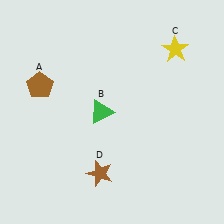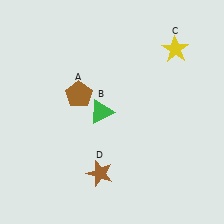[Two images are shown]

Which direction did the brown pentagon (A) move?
The brown pentagon (A) moved right.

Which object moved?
The brown pentagon (A) moved right.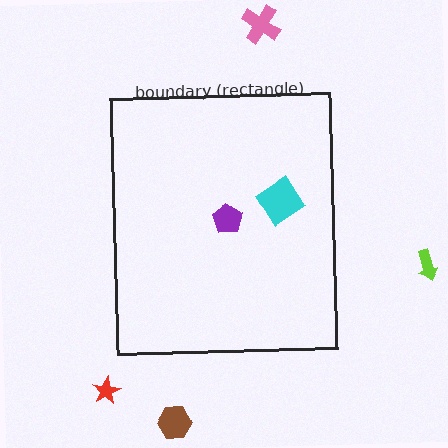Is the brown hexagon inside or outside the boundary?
Outside.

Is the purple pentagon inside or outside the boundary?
Inside.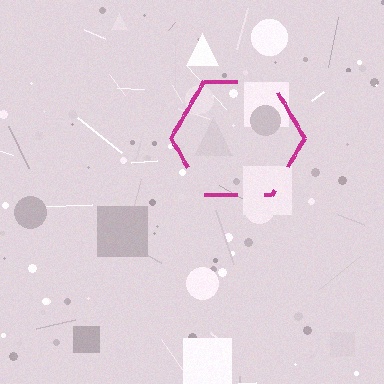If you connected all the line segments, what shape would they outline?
They would outline a hexagon.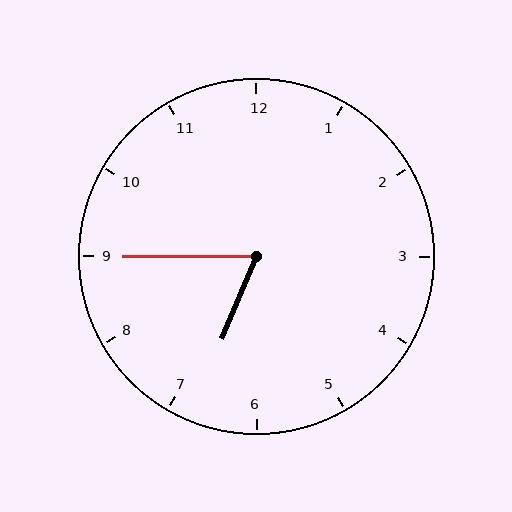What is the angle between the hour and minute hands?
Approximately 68 degrees.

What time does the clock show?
6:45.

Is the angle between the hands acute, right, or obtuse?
It is acute.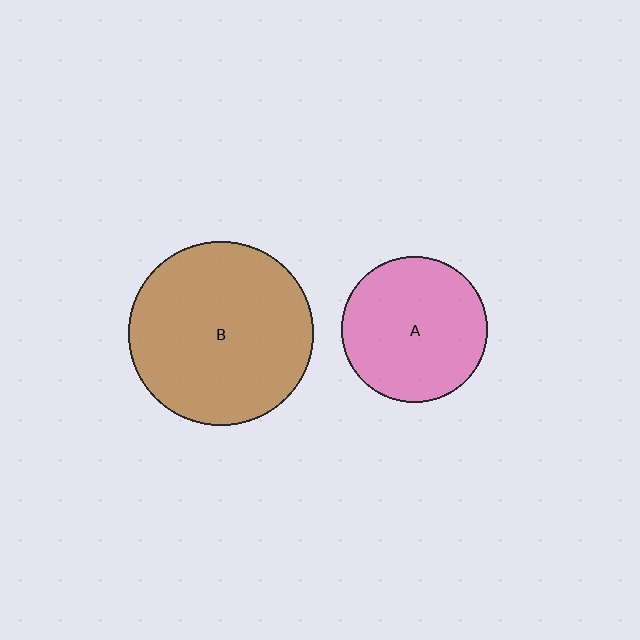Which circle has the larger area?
Circle B (brown).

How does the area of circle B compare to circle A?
Approximately 1.6 times.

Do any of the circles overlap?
No, none of the circles overlap.